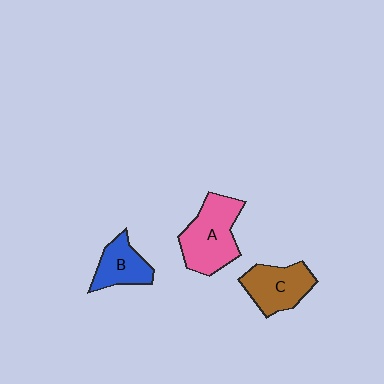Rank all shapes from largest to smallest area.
From largest to smallest: A (pink), C (brown), B (blue).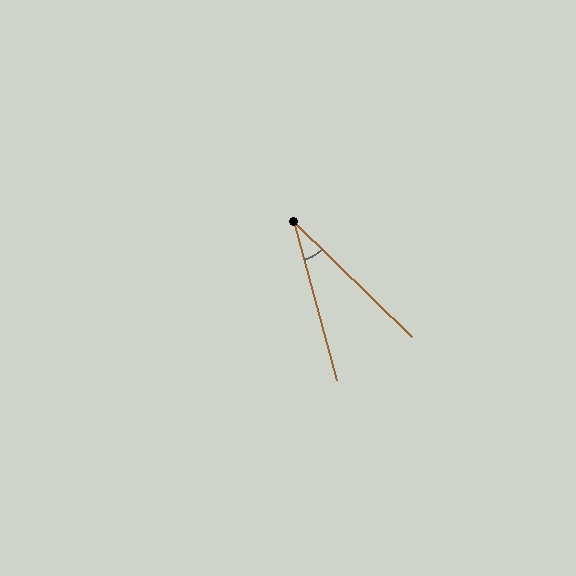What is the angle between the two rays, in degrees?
Approximately 31 degrees.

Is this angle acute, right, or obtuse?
It is acute.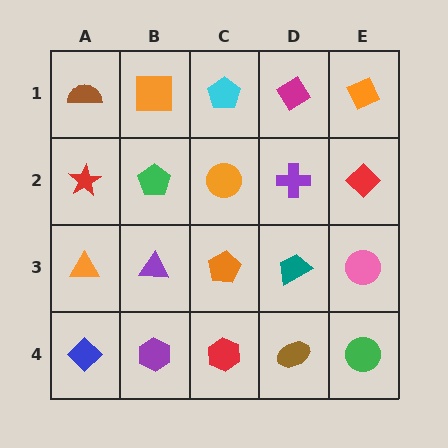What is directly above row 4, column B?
A purple triangle.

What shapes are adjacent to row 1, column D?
A purple cross (row 2, column D), a cyan pentagon (row 1, column C), an orange diamond (row 1, column E).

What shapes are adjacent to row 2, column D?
A magenta diamond (row 1, column D), a teal trapezoid (row 3, column D), an orange circle (row 2, column C), a red diamond (row 2, column E).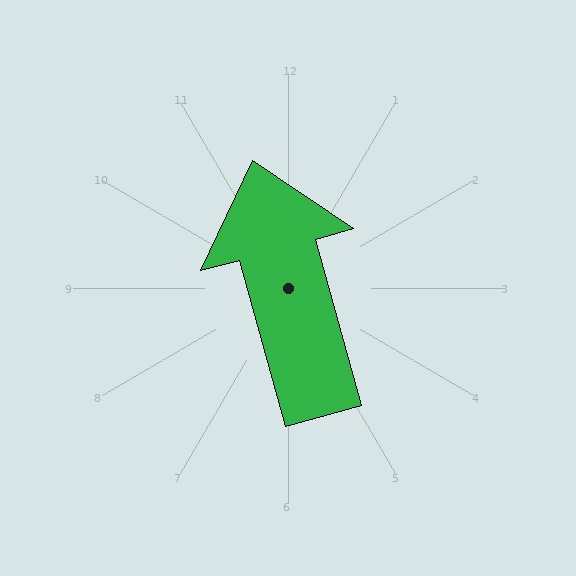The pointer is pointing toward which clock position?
Roughly 11 o'clock.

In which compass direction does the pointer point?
North.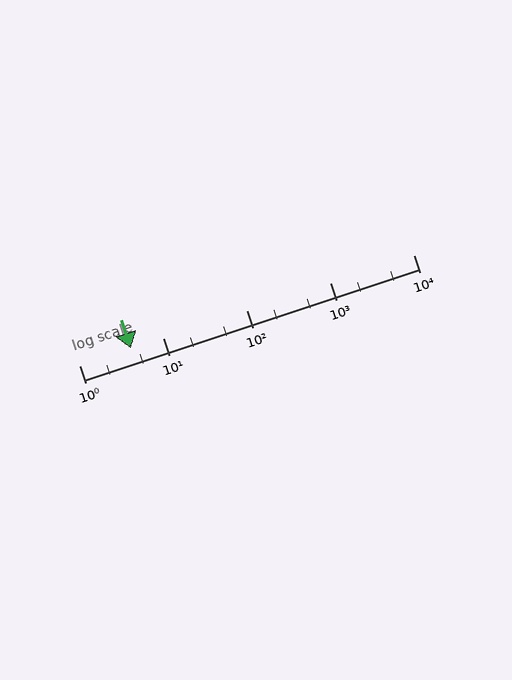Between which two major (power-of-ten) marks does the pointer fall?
The pointer is between 1 and 10.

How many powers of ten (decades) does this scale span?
The scale spans 4 decades, from 1 to 10000.